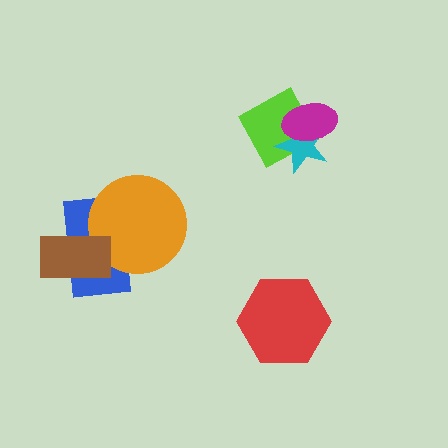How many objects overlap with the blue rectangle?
2 objects overlap with the blue rectangle.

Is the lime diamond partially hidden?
Yes, it is partially covered by another shape.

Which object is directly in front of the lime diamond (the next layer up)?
The cyan star is directly in front of the lime diamond.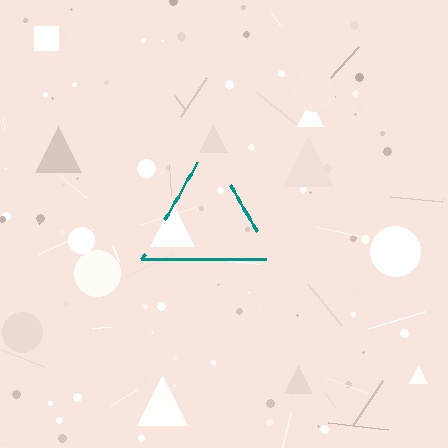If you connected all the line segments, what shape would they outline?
They would outline a triangle.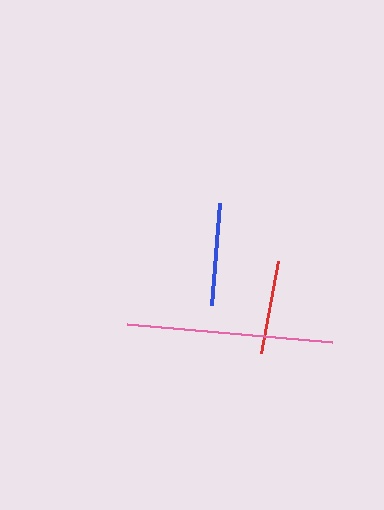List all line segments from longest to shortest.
From longest to shortest: pink, blue, red.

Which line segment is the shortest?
The red line is the shortest at approximately 94 pixels.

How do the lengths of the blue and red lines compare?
The blue and red lines are approximately the same length.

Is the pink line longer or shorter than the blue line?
The pink line is longer than the blue line.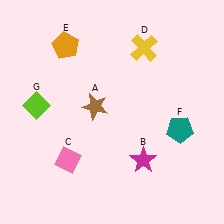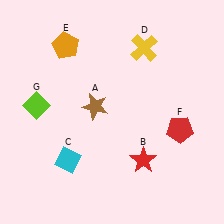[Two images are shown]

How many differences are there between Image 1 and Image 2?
There are 3 differences between the two images.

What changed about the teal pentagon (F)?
In Image 1, F is teal. In Image 2, it changed to red.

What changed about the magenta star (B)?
In Image 1, B is magenta. In Image 2, it changed to red.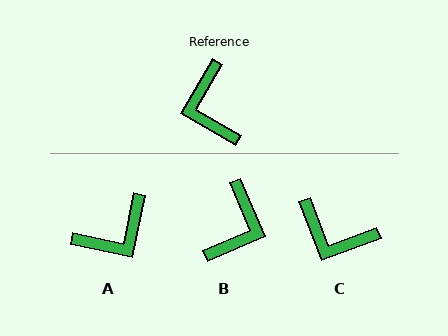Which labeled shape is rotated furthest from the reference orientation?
B, about 144 degrees away.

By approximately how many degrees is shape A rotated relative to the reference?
Approximately 109 degrees counter-clockwise.